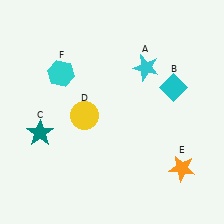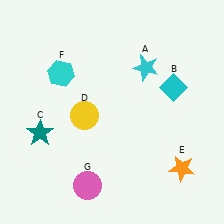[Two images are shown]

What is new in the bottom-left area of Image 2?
A pink circle (G) was added in the bottom-left area of Image 2.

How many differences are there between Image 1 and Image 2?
There is 1 difference between the two images.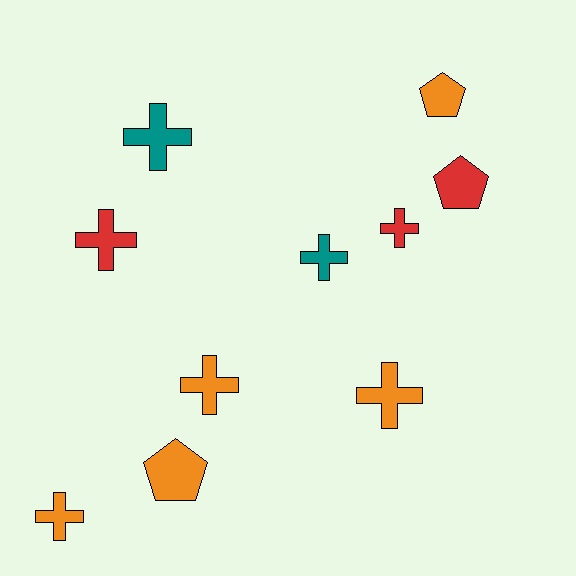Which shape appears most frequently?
Cross, with 7 objects.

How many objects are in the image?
There are 10 objects.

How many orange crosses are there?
There are 3 orange crosses.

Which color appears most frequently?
Orange, with 5 objects.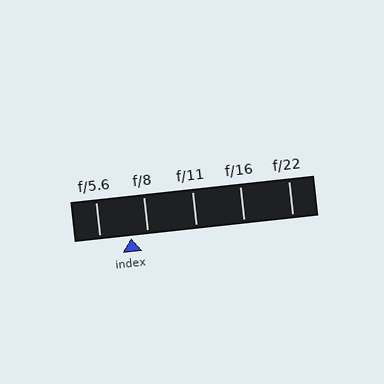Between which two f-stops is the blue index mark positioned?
The index mark is between f/5.6 and f/8.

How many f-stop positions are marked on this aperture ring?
There are 5 f-stop positions marked.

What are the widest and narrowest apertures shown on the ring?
The widest aperture shown is f/5.6 and the narrowest is f/22.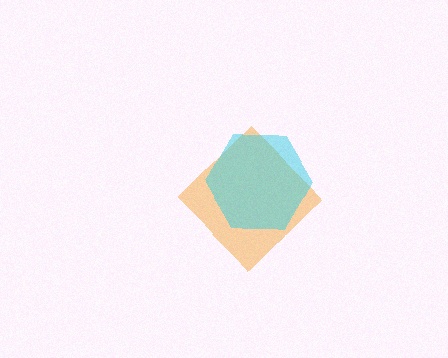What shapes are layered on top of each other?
The layered shapes are: an orange diamond, a cyan hexagon.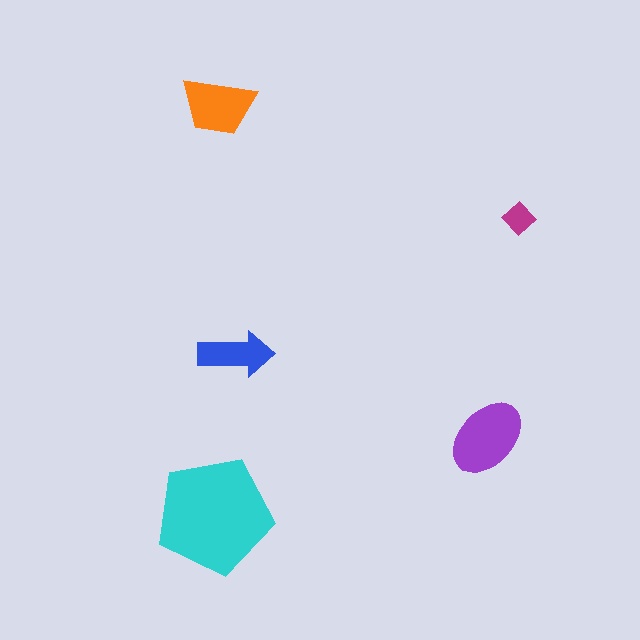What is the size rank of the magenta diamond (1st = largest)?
5th.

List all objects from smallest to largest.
The magenta diamond, the blue arrow, the orange trapezoid, the purple ellipse, the cyan pentagon.